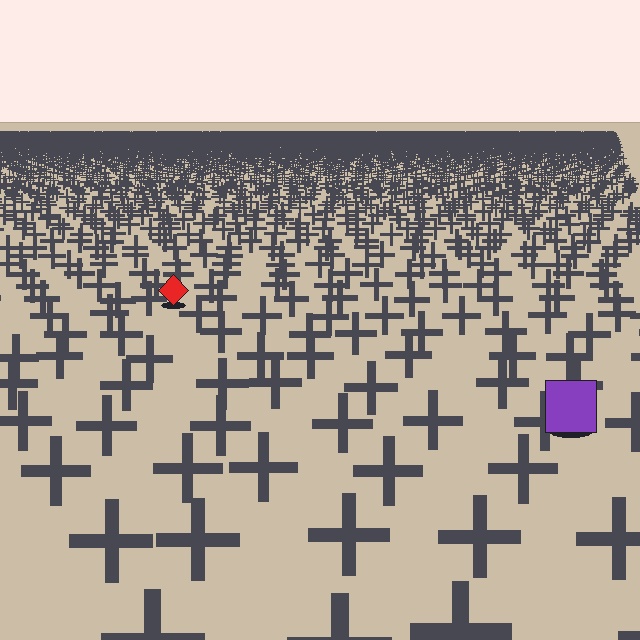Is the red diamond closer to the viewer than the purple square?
No. The purple square is closer — you can tell from the texture gradient: the ground texture is coarser near it.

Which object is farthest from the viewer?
The red diamond is farthest from the viewer. It appears smaller and the ground texture around it is denser.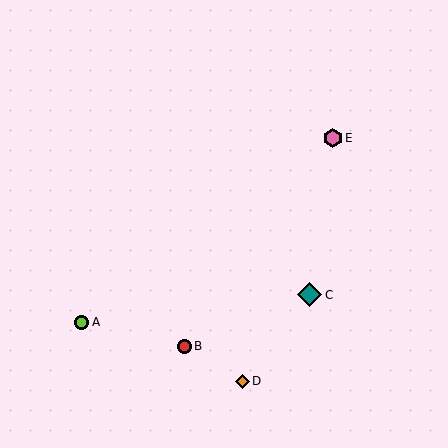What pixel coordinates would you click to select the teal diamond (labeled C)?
Click at (309, 295) to select the teal diamond C.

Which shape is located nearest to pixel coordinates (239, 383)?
The orange diamond (labeled D) at (242, 381) is nearest to that location.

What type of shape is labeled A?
Shape A is a lime circle.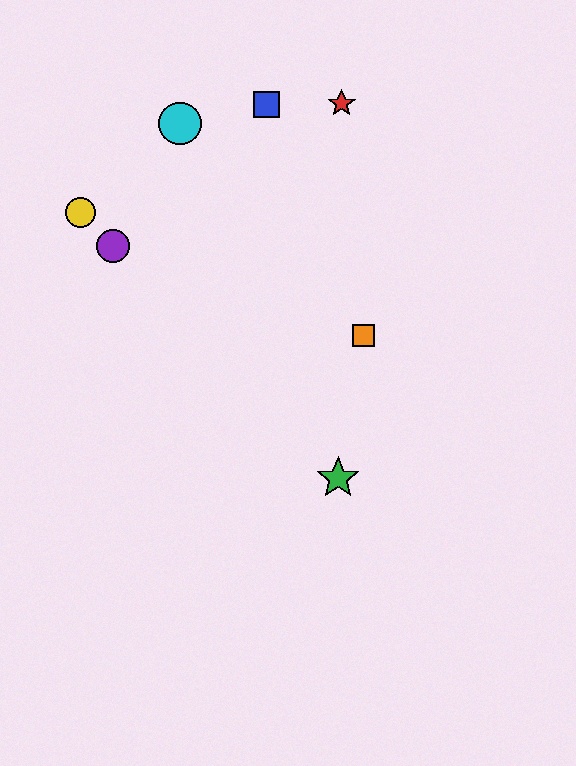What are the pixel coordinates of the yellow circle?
The yellow circle is at (81, 212).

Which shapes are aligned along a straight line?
The green star, the yellow circle, the purple circle are aligned along a straight line.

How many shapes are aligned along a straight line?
3 shapes (the green star, the yellow circle, the purple circle) are aligned along a straight line.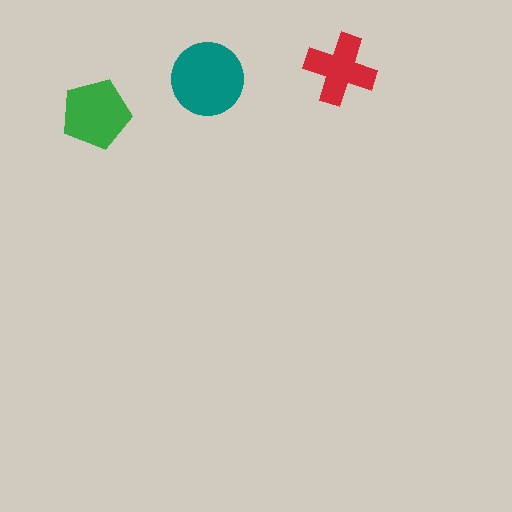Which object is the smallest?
The red cross.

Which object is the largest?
The teal circle.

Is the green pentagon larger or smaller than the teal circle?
Smaller.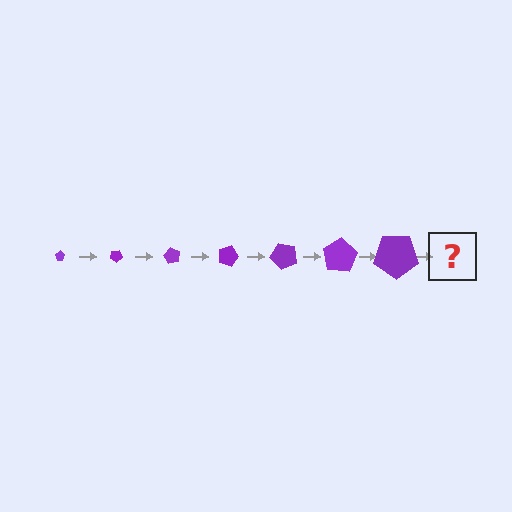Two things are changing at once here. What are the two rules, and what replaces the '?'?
The two rules are that the pentagon grows larger each step and it rotates 30 degrees each step. The '?' should be a pentagon, larger than the previous one and rotated 210 degrees from the start.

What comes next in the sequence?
The next element should be a pentagon, larger than the previous one and rotated 210 degrees from the start.